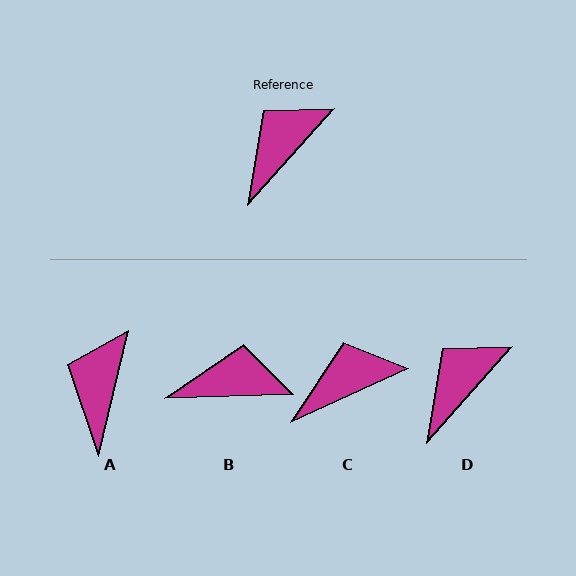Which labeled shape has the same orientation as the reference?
D.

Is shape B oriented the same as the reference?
No, it is off by about 46 degrees.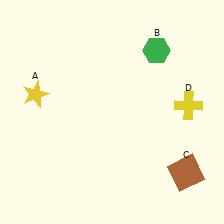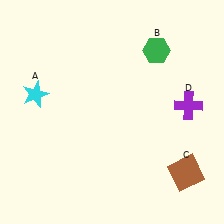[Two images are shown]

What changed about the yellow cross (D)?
In Image 1, D is yellow. In Image 2, it changed to purple.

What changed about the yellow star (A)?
In Image 1, A is yellow. In Image 2, it changed to cyan.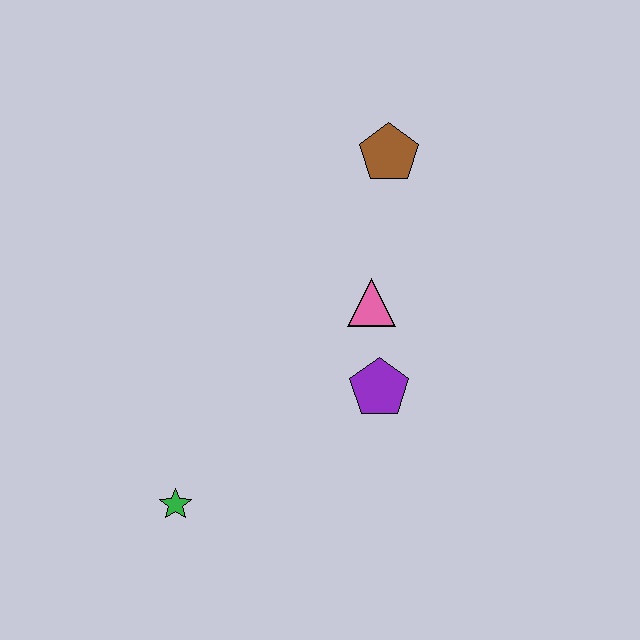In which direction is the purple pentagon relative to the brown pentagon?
The purple pentagon is below the brown pentagon.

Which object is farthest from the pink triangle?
The green star is farthest from the pink triangle.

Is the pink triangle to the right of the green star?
Yes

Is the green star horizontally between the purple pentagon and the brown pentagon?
No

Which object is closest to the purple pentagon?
The pink triangle is closest to the purple pentagon.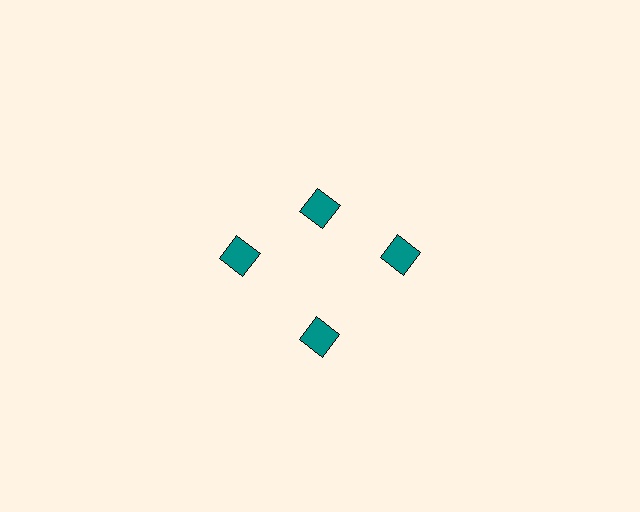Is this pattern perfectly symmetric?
No. The 4 teal diamonds are arranged in a ring, but one element near the 12 o'clock position is pulled inward toward the center, breaking the 4-fold rotational symmetry.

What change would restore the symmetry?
The symmetry would be restored by moving it outward, back onto the ring so that all 4 diamonds sit at equal angles and equal distance from the center.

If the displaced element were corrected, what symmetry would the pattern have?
It would have 4-fold rotational symmetry — the pattern would map onto itself every 90 degrees.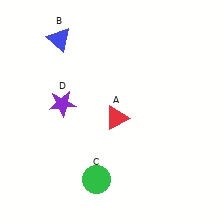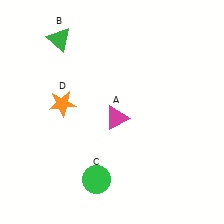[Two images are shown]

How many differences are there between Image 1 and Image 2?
There are 3 differences between the two images.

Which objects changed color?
A changed from red to magenta. B changed from blue to green. D changed from purple to orange.